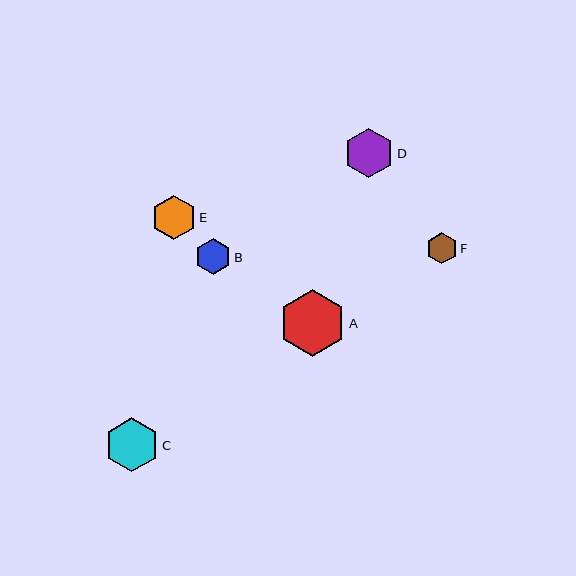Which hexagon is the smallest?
Hexagon F is the smallest with a size of approximately 31 pixels.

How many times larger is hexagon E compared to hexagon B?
Hexagon E is approximately 1.3 times the size of hexagon B.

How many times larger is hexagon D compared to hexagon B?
Hexagon D is approximately 1.4 times the size of hexagon B.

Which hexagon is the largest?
Hexagon A is the largest with a size of approximately 67 pixels.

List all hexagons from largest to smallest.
From largest to smallest: A, C, D, E, B, F.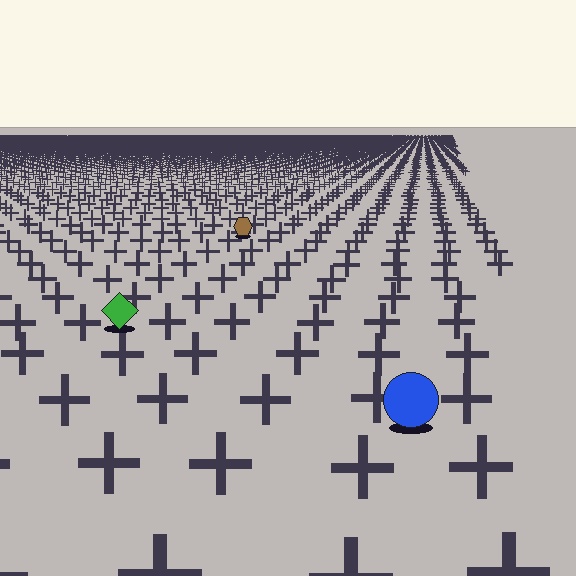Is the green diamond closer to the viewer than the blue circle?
No. The blue circle is closer — you can tell from the texture gradient: the ground texture is coarser near it.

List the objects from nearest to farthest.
From nearest to farthest: the blue circle, the green diamond, the brown hexagon.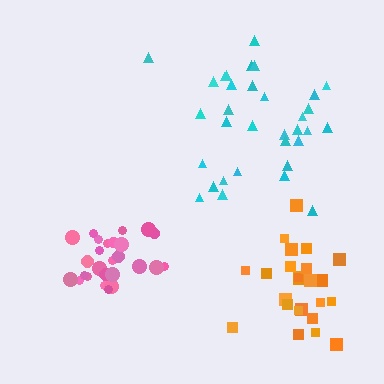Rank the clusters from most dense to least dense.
pink, orange, cyan.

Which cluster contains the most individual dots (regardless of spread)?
Cyan (33).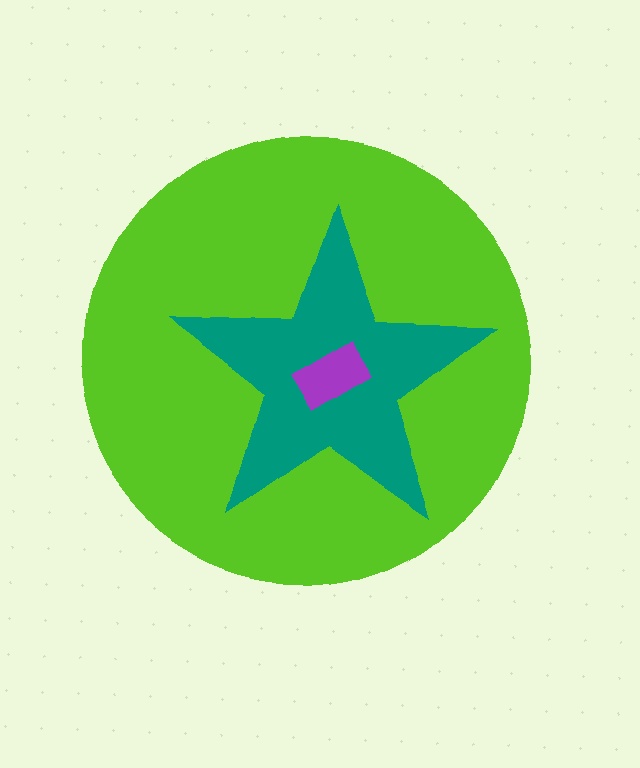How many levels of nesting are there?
3.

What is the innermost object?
The purple rectangle.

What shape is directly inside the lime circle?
The teal star.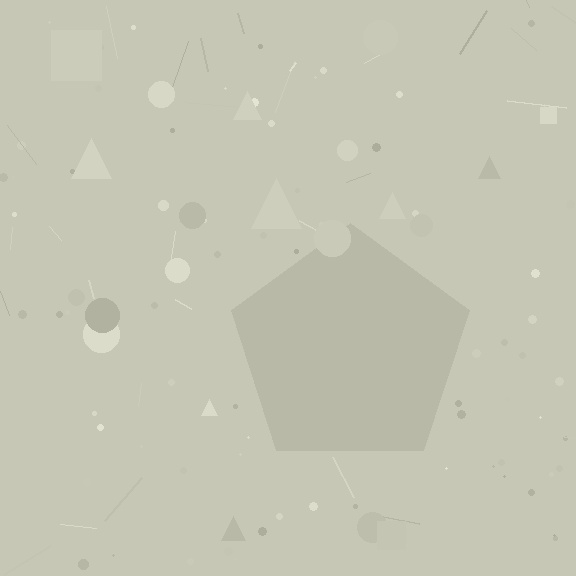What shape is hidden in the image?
A pentagon is hidden in the image.